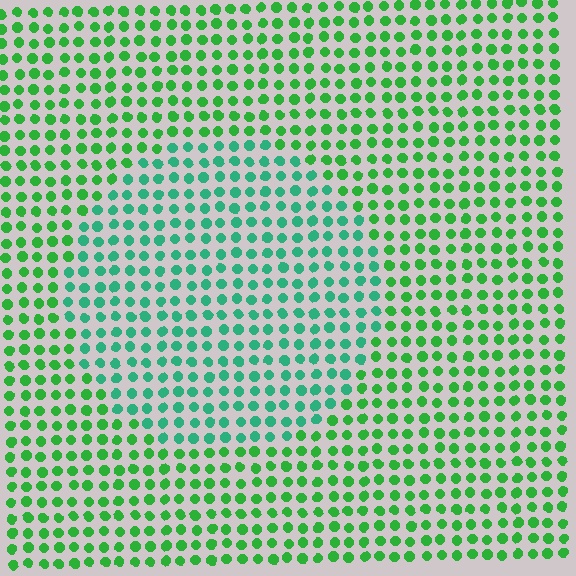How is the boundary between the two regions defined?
The boundary is defined purely by a slight shift in hue (about 32 degrees). Spacing, size, and orientation are identical on both sides.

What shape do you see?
I see a circle.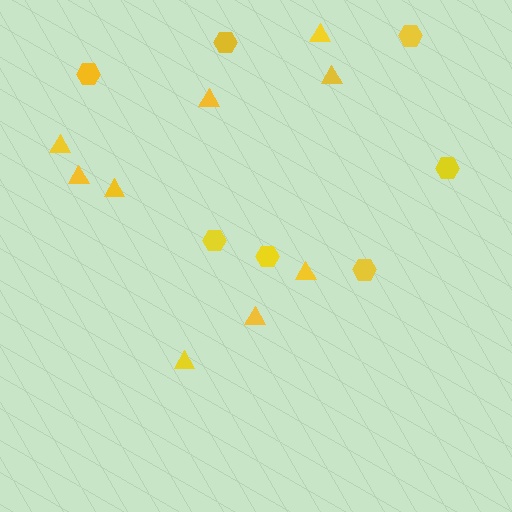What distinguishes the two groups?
There are 2 groups: one group of hexagons (7) and one group of triangles (9).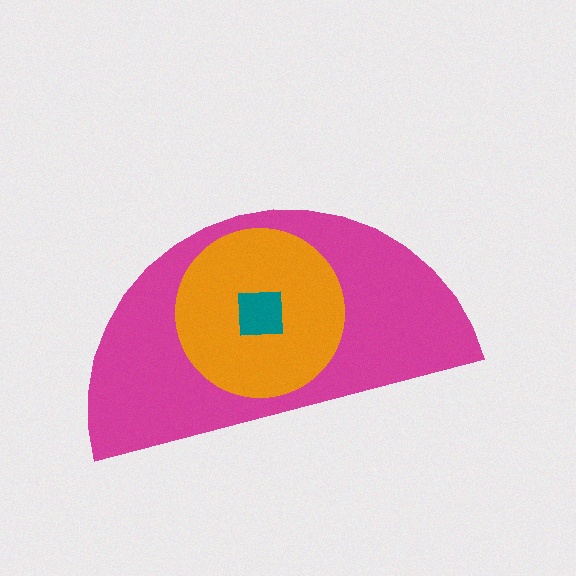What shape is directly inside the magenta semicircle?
The orange circle.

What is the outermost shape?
The magenta semicircle.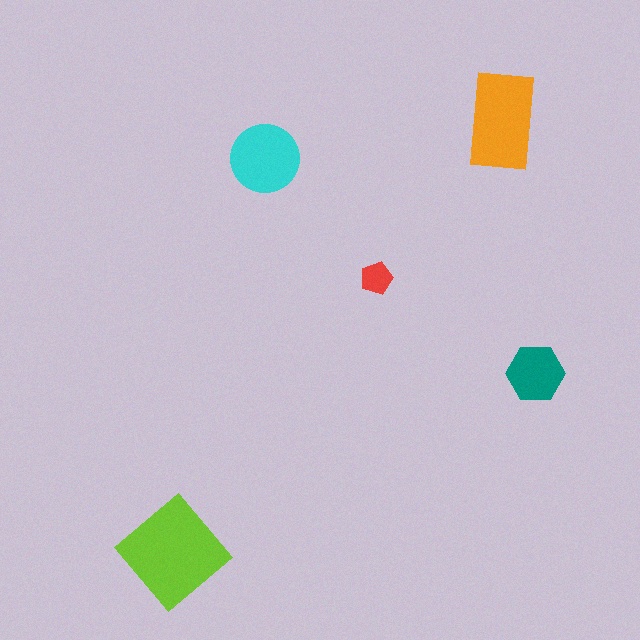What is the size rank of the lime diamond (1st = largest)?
1st.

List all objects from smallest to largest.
The red pentagon, the teal hexagon, the cyan circle, the orange rectangle, the lime diamond.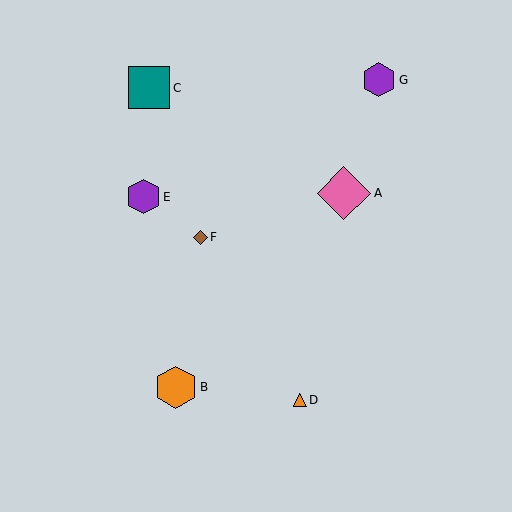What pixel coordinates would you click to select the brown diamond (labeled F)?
Click at (200, 237) to select the brown diamond F.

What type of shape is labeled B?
Shape B is an orange hexagon.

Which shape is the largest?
The pink diamond (labeled A) is the largest.